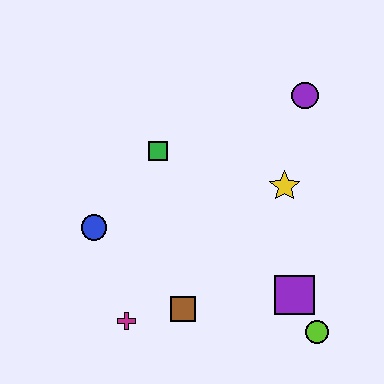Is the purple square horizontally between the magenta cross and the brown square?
No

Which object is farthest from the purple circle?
The magenta cross is farthest from the purple circle.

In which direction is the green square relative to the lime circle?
The green square is above the lime circle.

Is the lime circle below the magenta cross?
Yes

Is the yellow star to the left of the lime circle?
Yes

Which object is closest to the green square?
The blue circle is closest to the green square.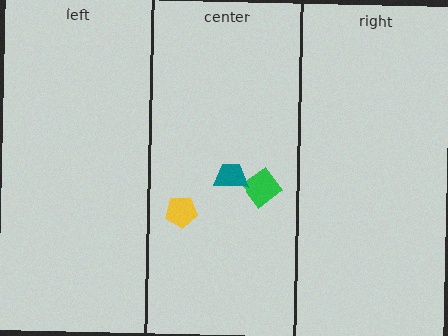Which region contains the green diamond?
The center region.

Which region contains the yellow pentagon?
The center region.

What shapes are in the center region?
The green diamond, the teal trapezoid, the yellow pentagon.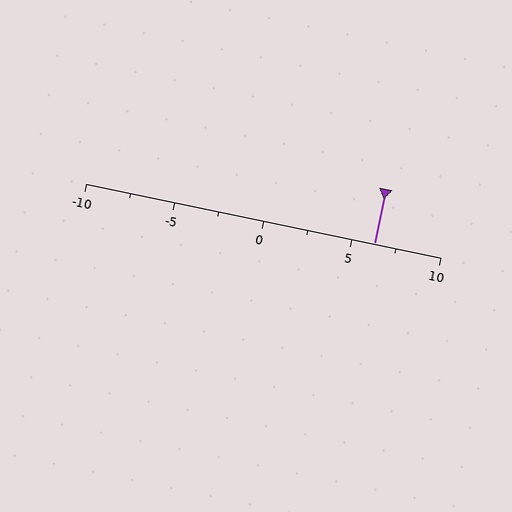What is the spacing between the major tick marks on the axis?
The major ticks are spaced 5 apart.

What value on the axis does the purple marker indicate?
The marker indicates approximately 6.2.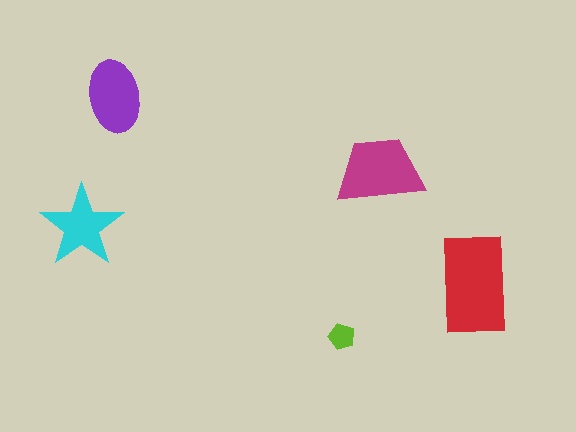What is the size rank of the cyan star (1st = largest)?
4th.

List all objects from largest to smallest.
The red rectangle, the magenta trapezoid, the purple ellipse, the cyan star, the lime pentagon.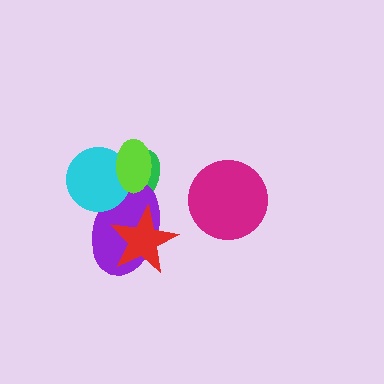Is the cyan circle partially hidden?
Yes, it is partially covered by another shape.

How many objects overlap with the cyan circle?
3 objects overlap with the cyan circle.